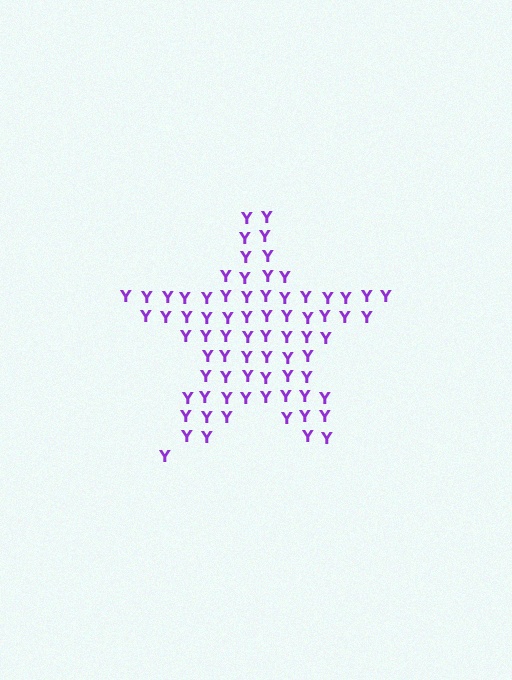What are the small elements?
The small elements are letter Y's.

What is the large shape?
The large shape is a star.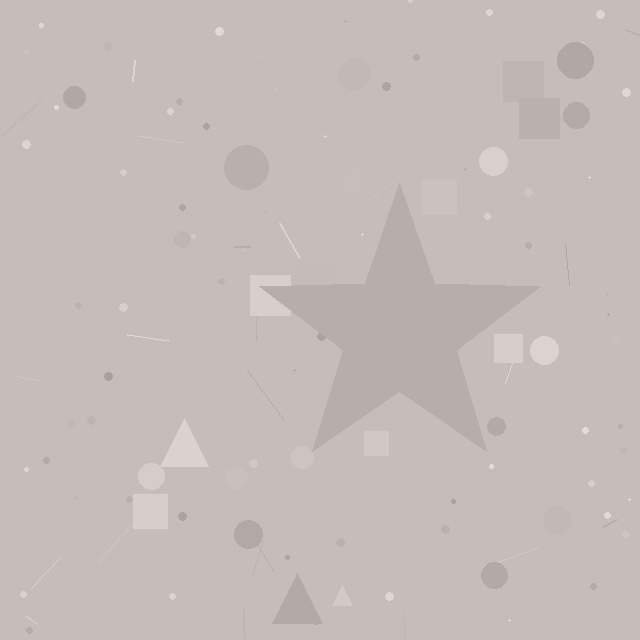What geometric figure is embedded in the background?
A star is embedded in the background.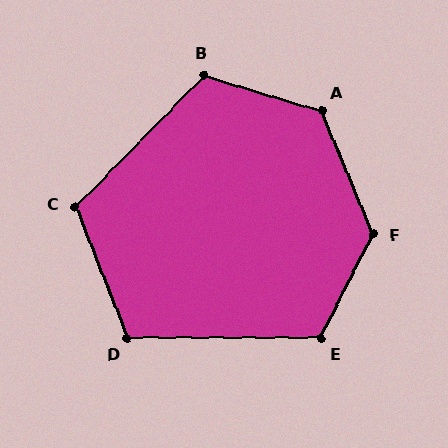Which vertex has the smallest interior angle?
D, at approximately 112 degrees.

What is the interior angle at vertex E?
Approximately 117 degrees (obtuse).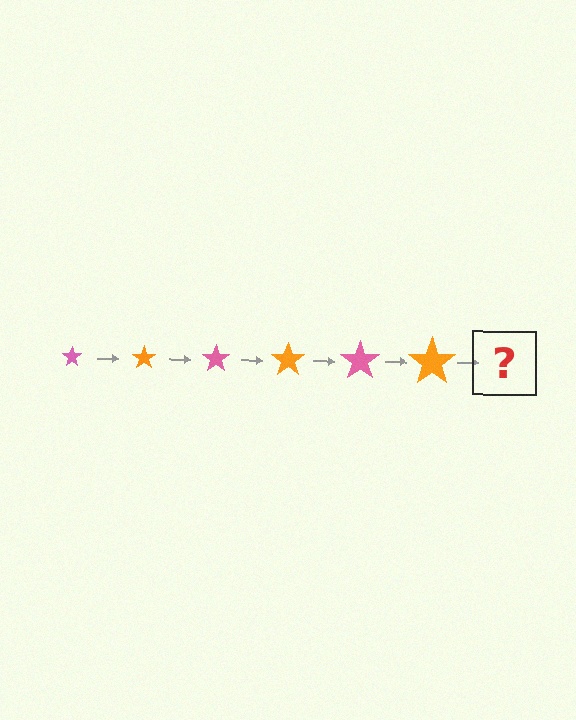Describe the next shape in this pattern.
It should be a pink star, larger than the previous one.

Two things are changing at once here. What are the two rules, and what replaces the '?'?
The two rules are that the star grows larger each step and the color cycles through pink and orange. The '?' should be a pink star, larger than the previous one.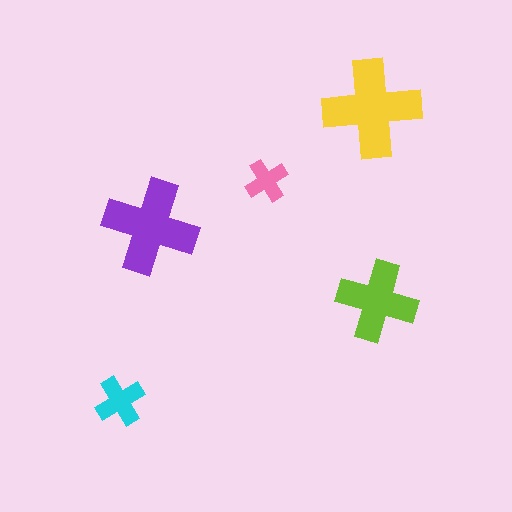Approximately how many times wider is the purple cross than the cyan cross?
About 2 times wider.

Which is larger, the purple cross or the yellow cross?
The yellow one.